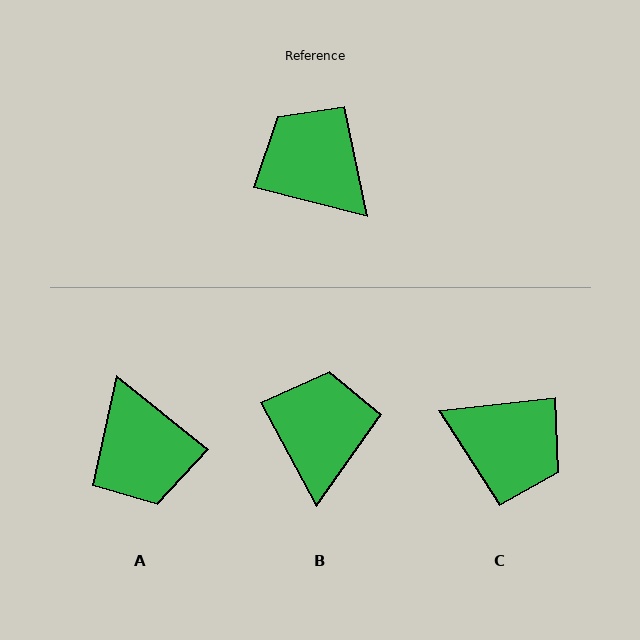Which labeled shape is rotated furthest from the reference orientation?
C, about 159 degrees away.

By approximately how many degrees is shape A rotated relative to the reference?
Approximately 156 degrees counter-clockwise.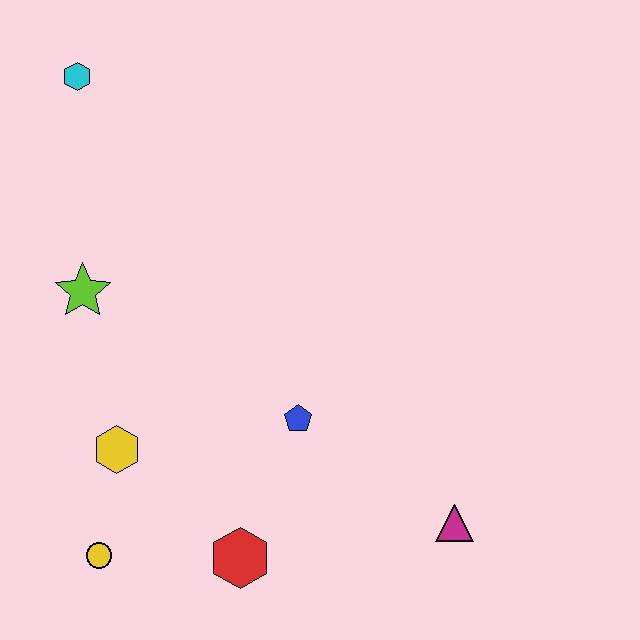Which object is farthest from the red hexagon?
The cyan hexagon is farthest from the red hexagon.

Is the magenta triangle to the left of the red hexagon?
No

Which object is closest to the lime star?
The yellow hexagon is closest to the lime star.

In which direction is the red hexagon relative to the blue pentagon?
The red hexagon is below the blue pentagon.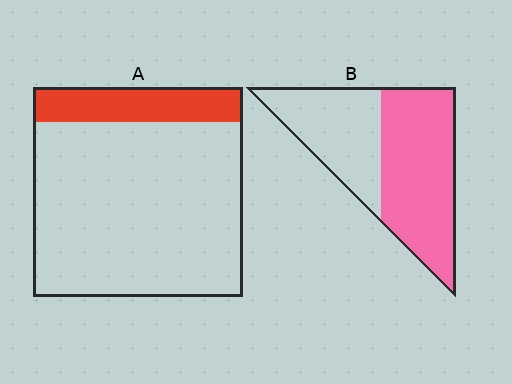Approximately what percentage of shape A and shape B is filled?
A is approximately 15% and B is approximately 60%.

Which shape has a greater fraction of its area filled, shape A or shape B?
Shape B.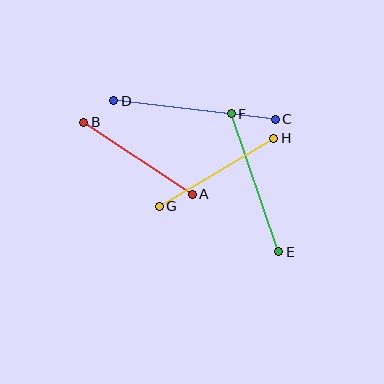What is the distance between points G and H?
The distance is approximately 133 pixels.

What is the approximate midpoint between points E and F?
The midpoint is at approximately (255, 183) pixels.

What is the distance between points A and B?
The distance is approximately 130 pixels.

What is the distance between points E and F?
The distance is approximately 146 pixels.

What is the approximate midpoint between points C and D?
The midpoint is at approximately (195, 110) pixels.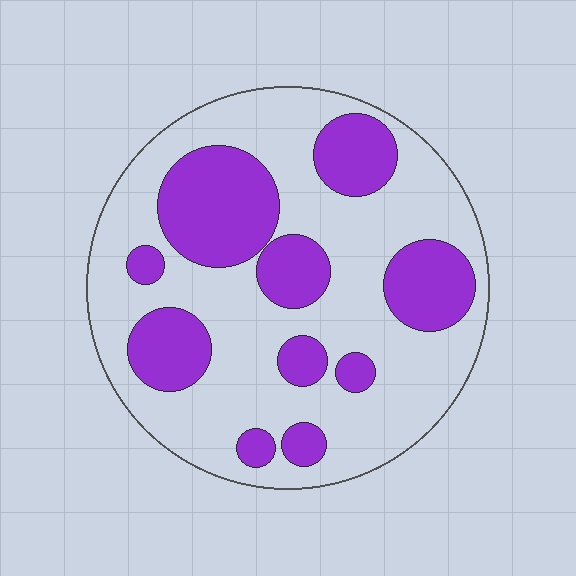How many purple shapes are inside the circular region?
10.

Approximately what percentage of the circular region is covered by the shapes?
Approximately 35%.